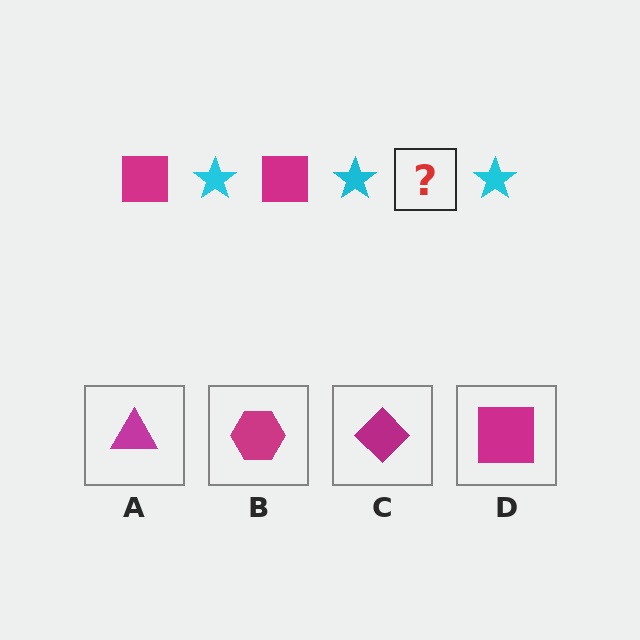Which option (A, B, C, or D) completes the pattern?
D.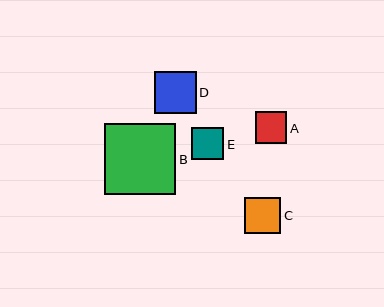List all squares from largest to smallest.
From largest to smallest: B, D, C, E, A.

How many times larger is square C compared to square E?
Square C is approximately 1.1 times the size of square E.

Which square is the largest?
Square B is the largest with a size of approximately 71 pixels.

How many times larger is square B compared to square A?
Square B is approximately 2.2 times the size of square A.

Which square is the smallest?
Square A is the smallest with a size of approximately 32 pixels.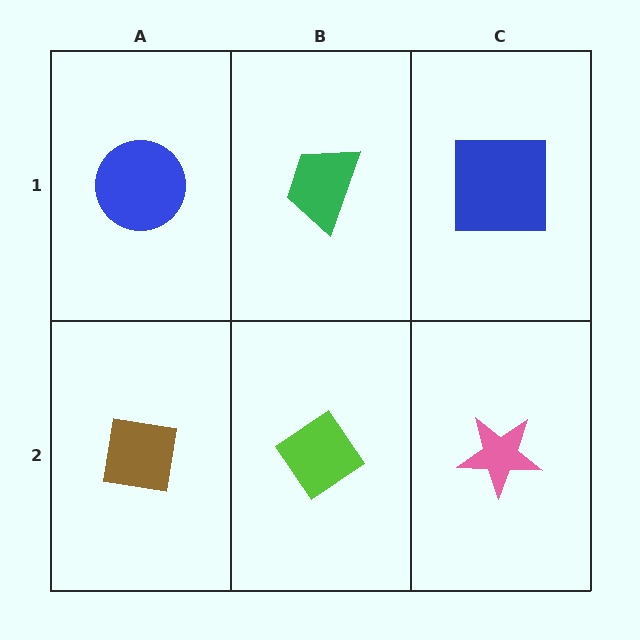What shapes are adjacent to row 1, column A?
A brown square (row 2, column A), a green trapezoid (row 1, column B).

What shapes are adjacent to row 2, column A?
A blue circle (row 1, column A), a lime diamond (row 2, column B).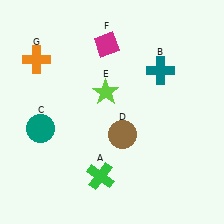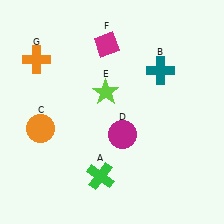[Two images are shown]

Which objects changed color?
C changed from teal to orange. D changed from brown to magenta.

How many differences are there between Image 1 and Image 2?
There are 2 differences between the two images.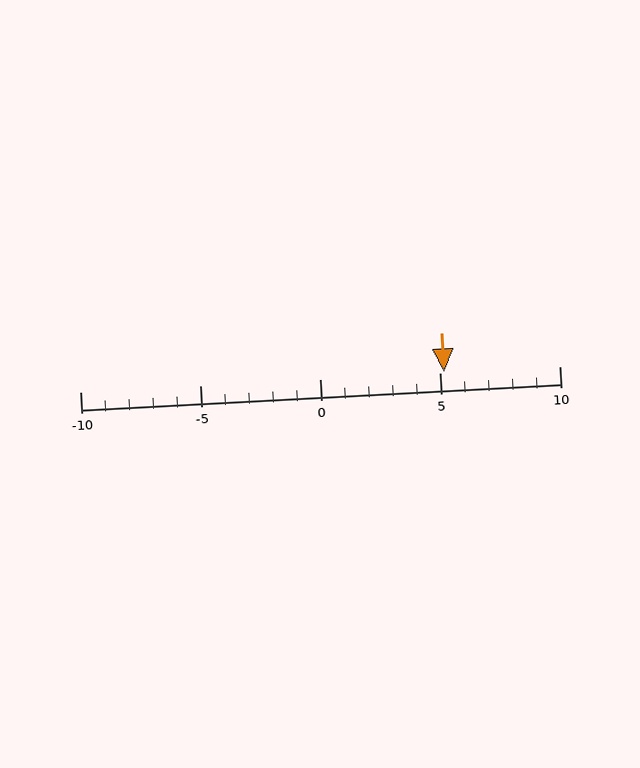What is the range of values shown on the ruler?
The ruler shows values from -10 to 10.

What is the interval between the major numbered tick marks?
The major tick marks are spaced 5 units apart.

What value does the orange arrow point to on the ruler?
The orange arrow points to approximately 5.